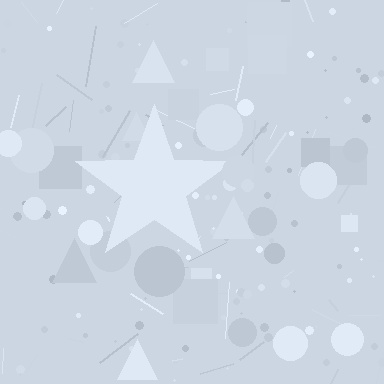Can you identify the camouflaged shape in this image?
The camouflaged shape is a star.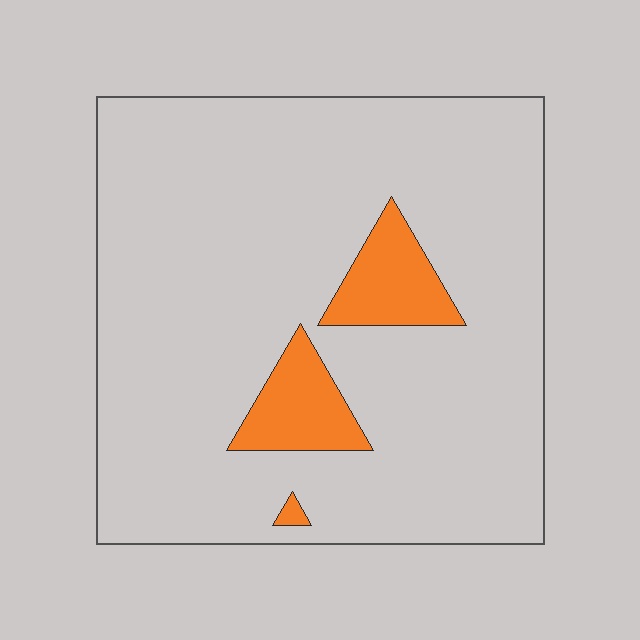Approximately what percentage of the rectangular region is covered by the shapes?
Approximately 10%.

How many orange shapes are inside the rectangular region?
3.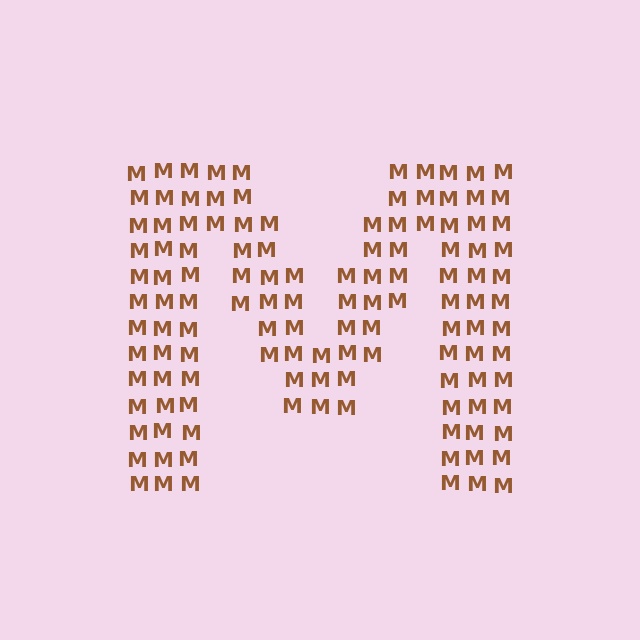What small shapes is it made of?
It is made of small letter M's.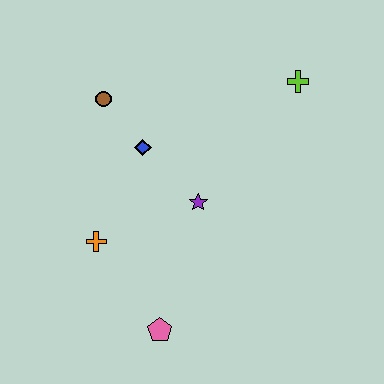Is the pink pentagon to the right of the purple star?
No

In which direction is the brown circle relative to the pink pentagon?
The brown circle is above the pink pentagon.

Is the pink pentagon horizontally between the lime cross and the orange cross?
Yes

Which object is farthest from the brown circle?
The pink pentagon is farthest from the brown circle.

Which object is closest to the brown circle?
The blue diamond is closest to the brown circle.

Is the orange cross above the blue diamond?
No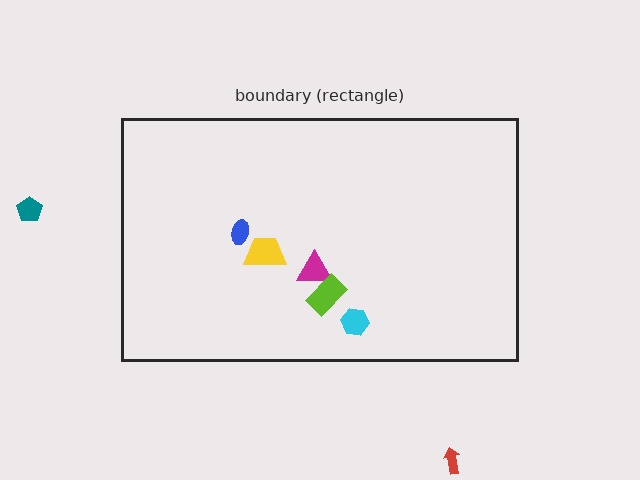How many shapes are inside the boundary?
5 inside, 2 outside.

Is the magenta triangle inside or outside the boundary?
Inside.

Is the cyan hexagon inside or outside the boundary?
Inside.